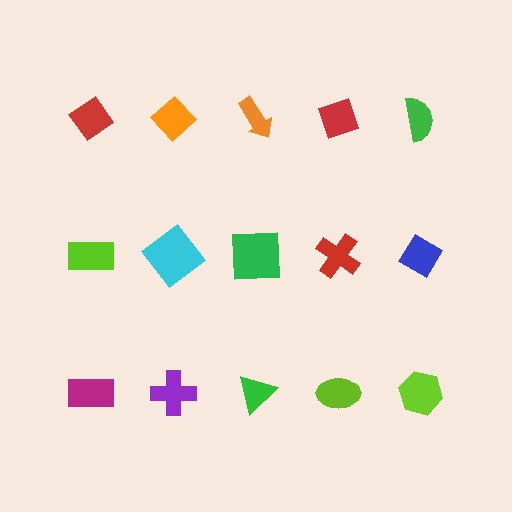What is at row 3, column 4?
A lime ellipse.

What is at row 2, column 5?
A blue diamond.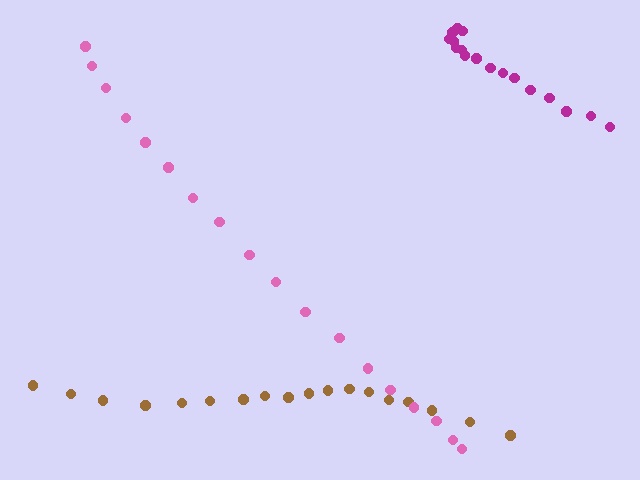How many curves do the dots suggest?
There are 3 distinct paths.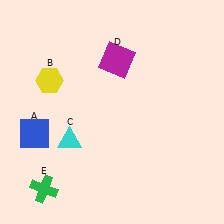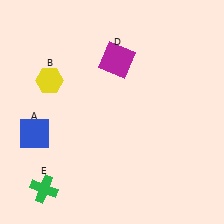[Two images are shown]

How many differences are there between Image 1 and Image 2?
There is 1 difference between the two images.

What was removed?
The cyan triangle (C) was removed in Image 2.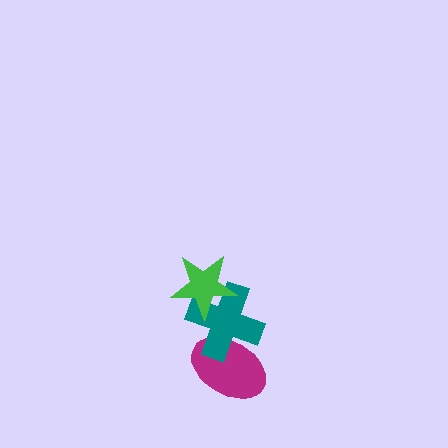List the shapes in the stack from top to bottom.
From top to bottom: the green star, the teal cross, the magenta ellipse.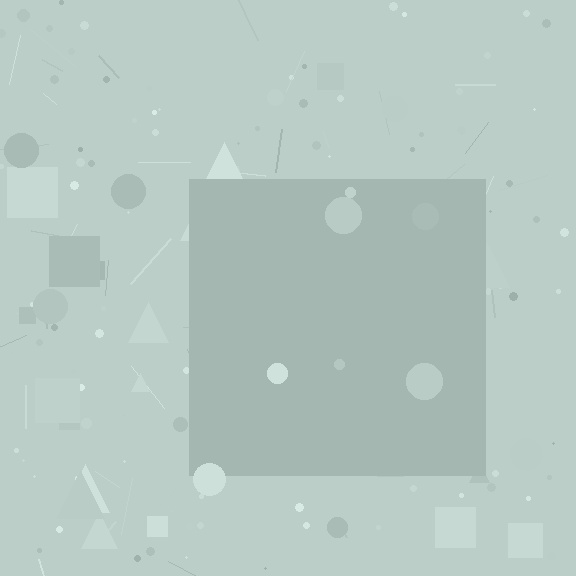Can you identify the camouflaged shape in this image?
The camouflaged shape is a square.